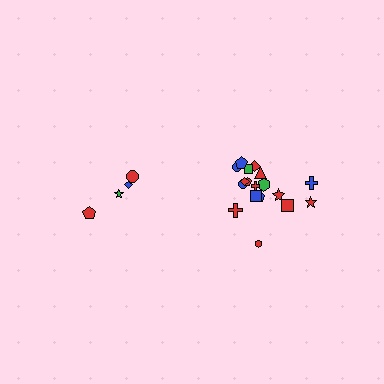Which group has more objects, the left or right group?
The right group.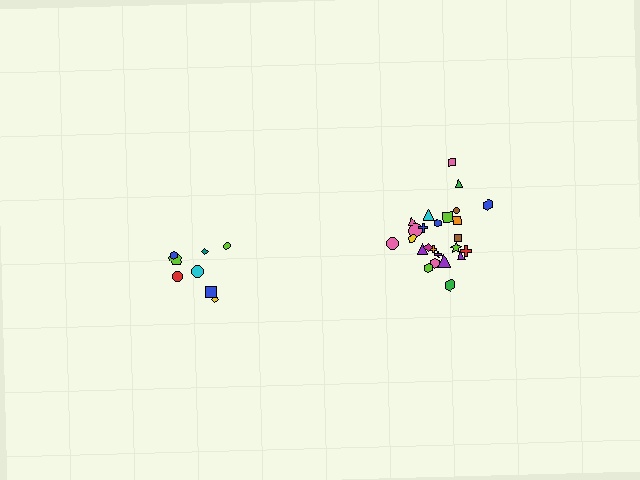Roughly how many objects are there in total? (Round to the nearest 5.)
Roughly 35 objects in total.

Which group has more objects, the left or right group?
The right group.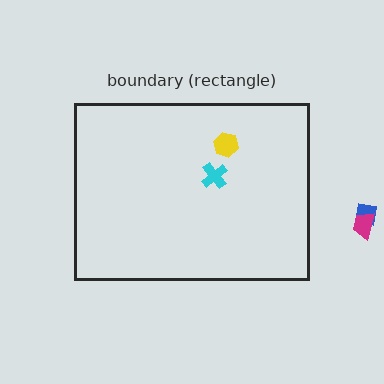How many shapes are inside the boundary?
2 inside, 2 outside.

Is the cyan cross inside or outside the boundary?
Inside.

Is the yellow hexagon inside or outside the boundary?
Inside.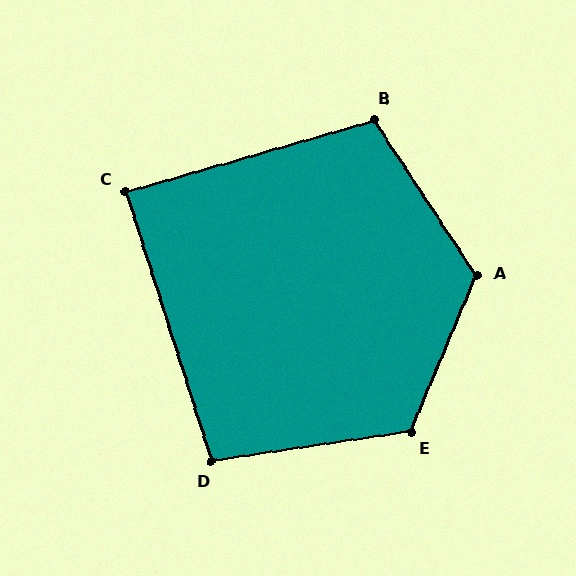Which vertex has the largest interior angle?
A, at approximately 124 degrees.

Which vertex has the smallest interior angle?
C, at approximately 88 degrees.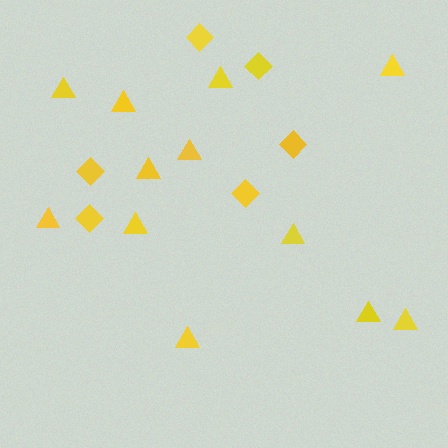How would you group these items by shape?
There are 2 groups: one group of diamonds (6) and one group of triangles (12).